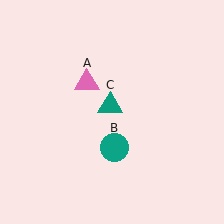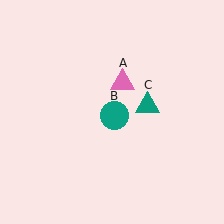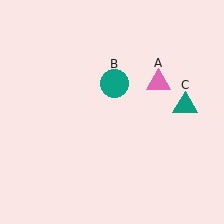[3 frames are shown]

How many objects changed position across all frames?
3 objects changed position: pink triangle (object A), teal circle (object B), teal triangle (object C).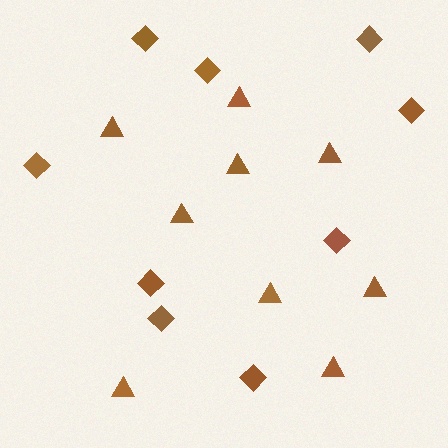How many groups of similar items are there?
There are 2 groups: one group of diamonds (9) and one group of triangles (9).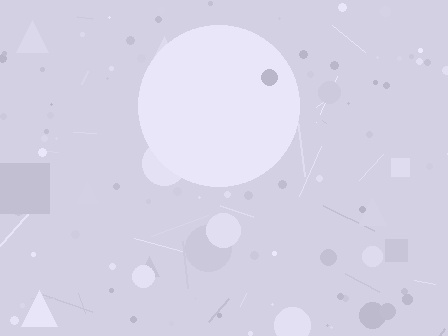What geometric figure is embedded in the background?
A circle is embedded in the background.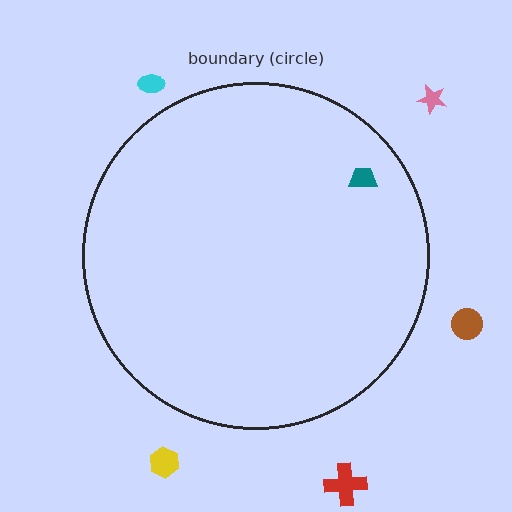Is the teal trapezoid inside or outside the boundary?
Inside.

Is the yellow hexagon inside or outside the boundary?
Outside.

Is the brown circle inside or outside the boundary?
Outside.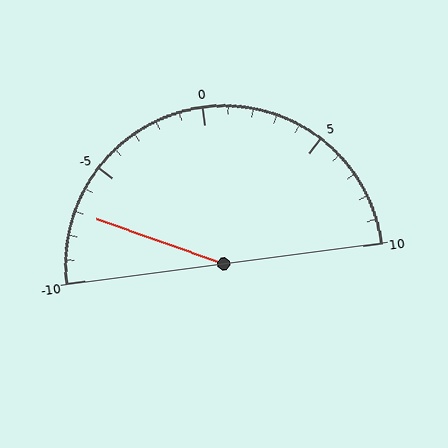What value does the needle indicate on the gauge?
The needle indicates approximately -7.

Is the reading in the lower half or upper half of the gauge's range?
The reading is in the lower half of the range (-10 to 10).